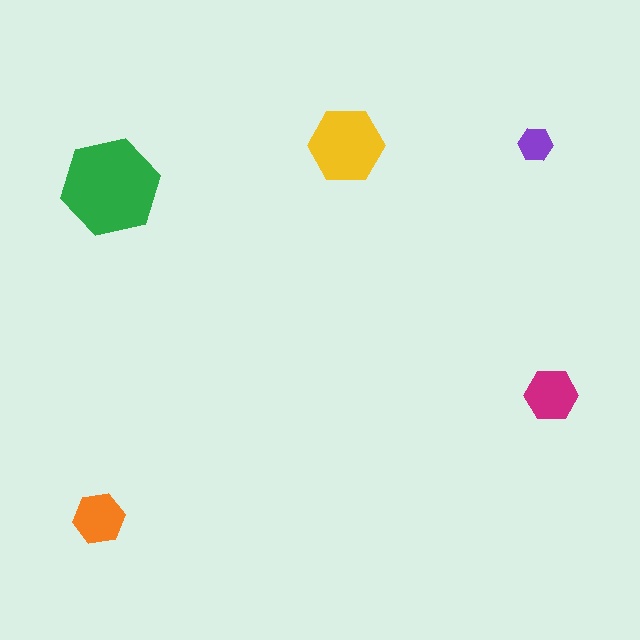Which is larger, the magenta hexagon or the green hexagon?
The green one.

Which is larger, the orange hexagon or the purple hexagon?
The orange one.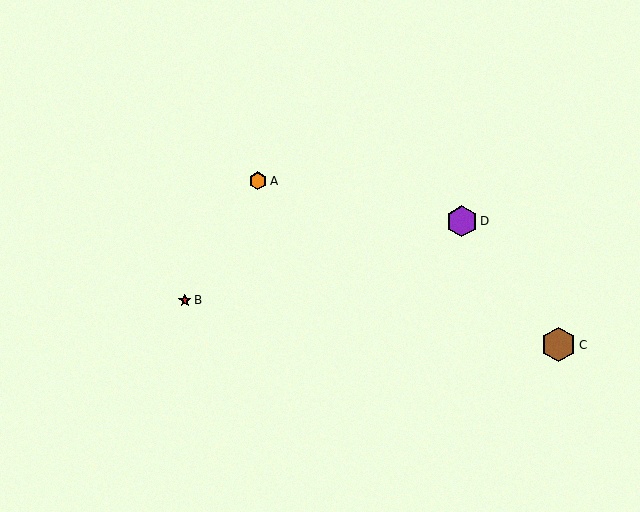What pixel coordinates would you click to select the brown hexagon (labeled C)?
Click at (559, 345) to select the brown hexagon C.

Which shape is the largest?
The brown hexagon (labeled C) is the largest.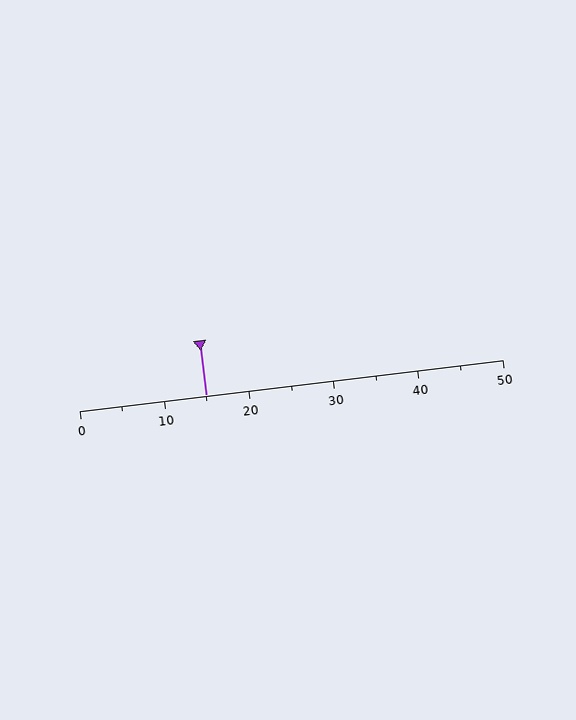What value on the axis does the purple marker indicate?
The marker indicates approximately 15.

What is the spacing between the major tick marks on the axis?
The major ticks are spaced 10 apart.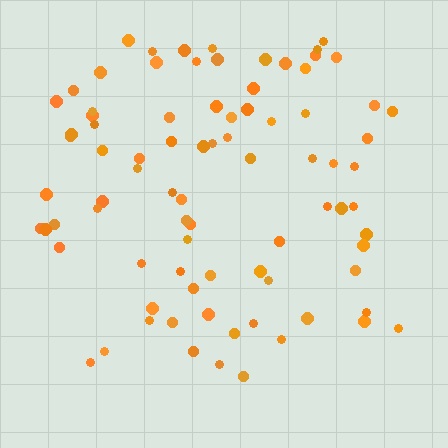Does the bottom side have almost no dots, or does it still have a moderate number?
Still a moderate number, just noticeably fewer than the top.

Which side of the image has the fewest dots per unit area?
The bottom.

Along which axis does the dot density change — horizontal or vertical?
Vertical.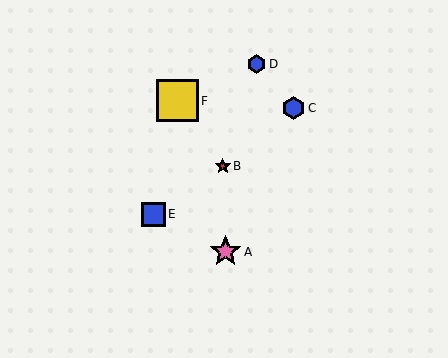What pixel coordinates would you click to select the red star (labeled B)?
Click at (223, 166) to select the red star B.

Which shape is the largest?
The yellow square (labeled F) is the largest.